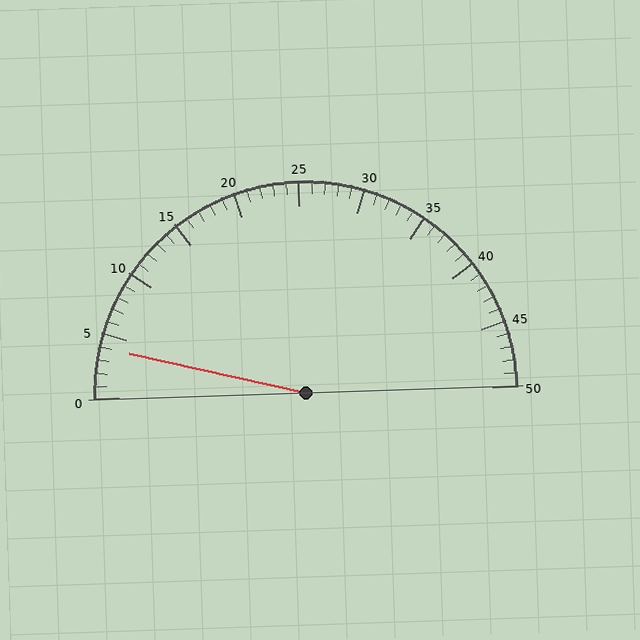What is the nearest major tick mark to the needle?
The nearest major tick mark is 5.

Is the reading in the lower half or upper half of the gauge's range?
The reading is in the lower half of the range (0 to 50).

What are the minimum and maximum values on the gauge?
The gauge ranges from 0 to 50.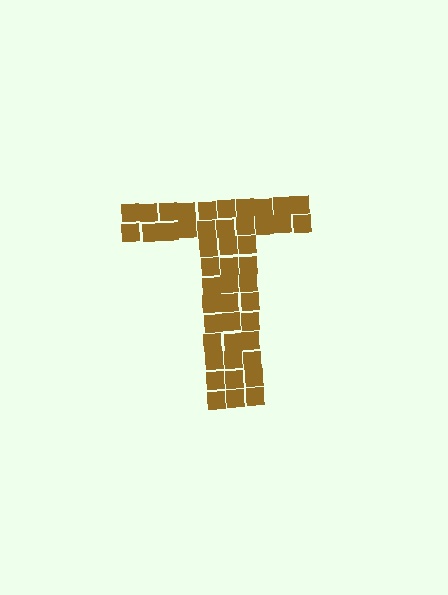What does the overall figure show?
The overall figure shows the letter T.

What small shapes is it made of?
It is made of small squares.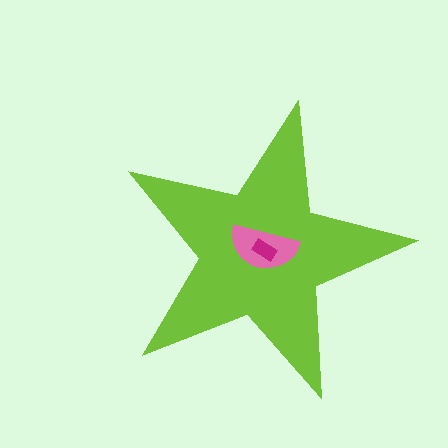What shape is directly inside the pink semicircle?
The magenta rectangle.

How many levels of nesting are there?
3.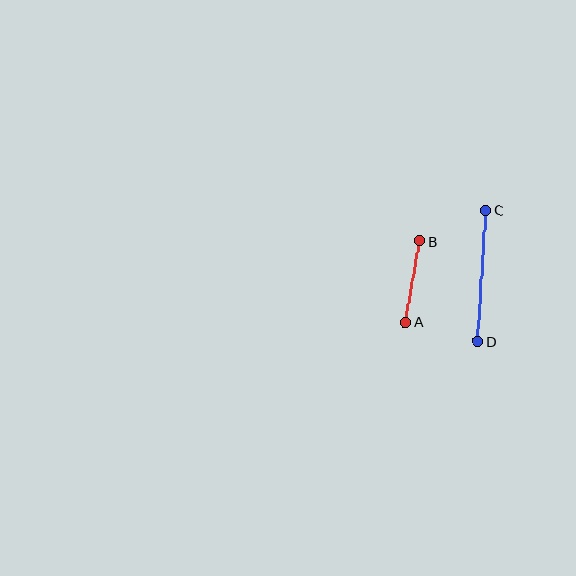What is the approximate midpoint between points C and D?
The midpoint is at approximately (482, 276) pixels.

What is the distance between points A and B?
The distance is approximately 82 pixels.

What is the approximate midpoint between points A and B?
The midpoint is at approximately (413, 282) pixels.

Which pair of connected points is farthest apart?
Points C and D are farthest apart.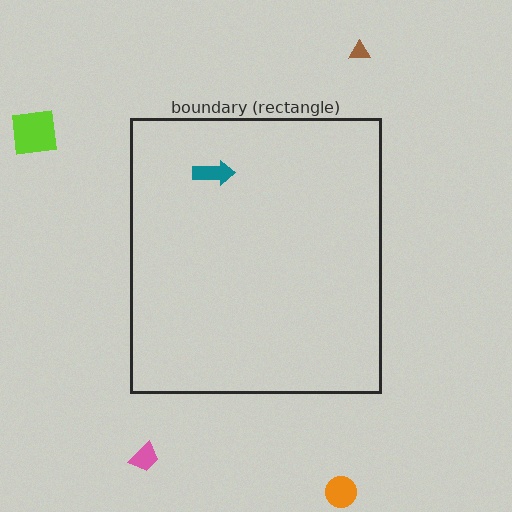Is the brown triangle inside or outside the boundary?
Outside.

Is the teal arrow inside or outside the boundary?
Inside.